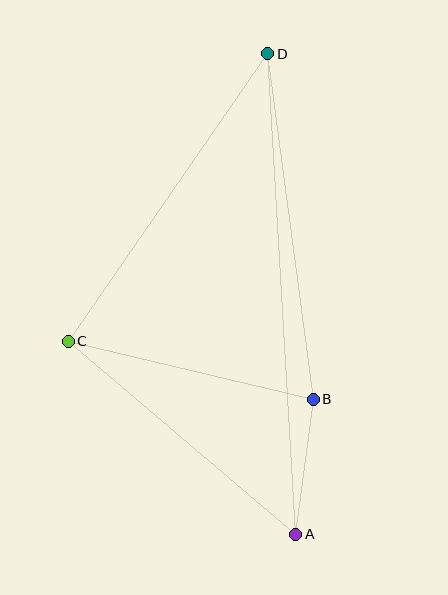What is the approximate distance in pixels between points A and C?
The distance between A and C is approximately 298 pixels.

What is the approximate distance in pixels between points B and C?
The distance between B and C is approximately 252 pixels.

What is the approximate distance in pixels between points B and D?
The distance between B and D is approximately 349 pixels.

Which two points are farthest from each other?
Points A and D are farthest from each other.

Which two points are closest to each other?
Points A and B are closest to each other.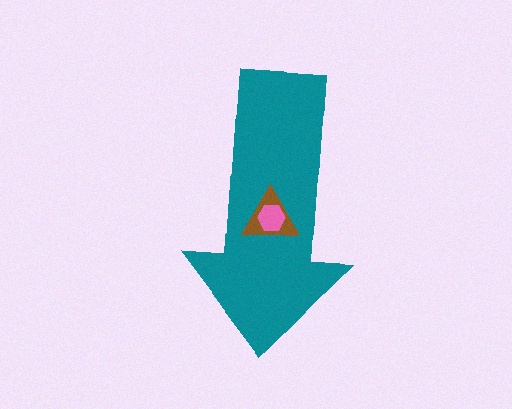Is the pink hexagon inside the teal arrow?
Yes.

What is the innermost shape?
The pink hexagon.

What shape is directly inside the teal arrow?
The brown triangle.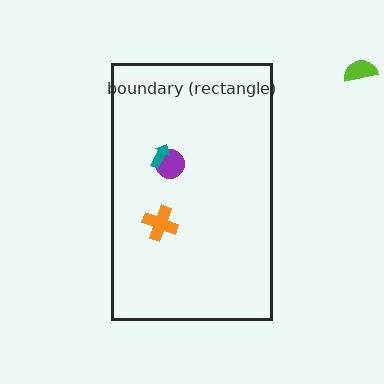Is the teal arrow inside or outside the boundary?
Inside.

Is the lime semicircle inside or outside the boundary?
Outside.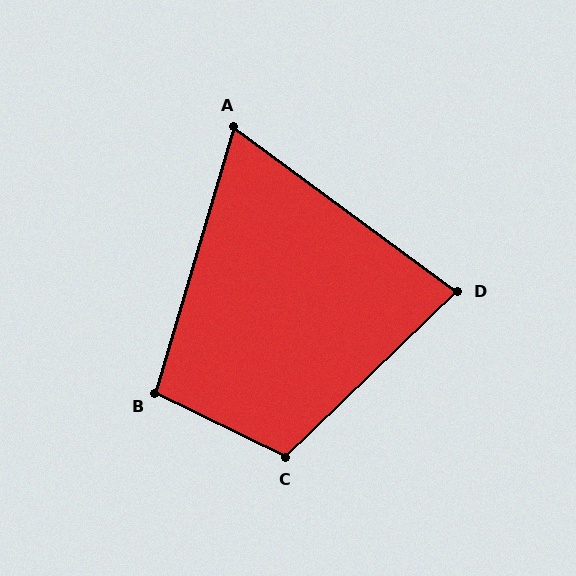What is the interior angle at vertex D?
Approximately 80 degrees (acute).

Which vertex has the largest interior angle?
C, at approximately 110 degrees.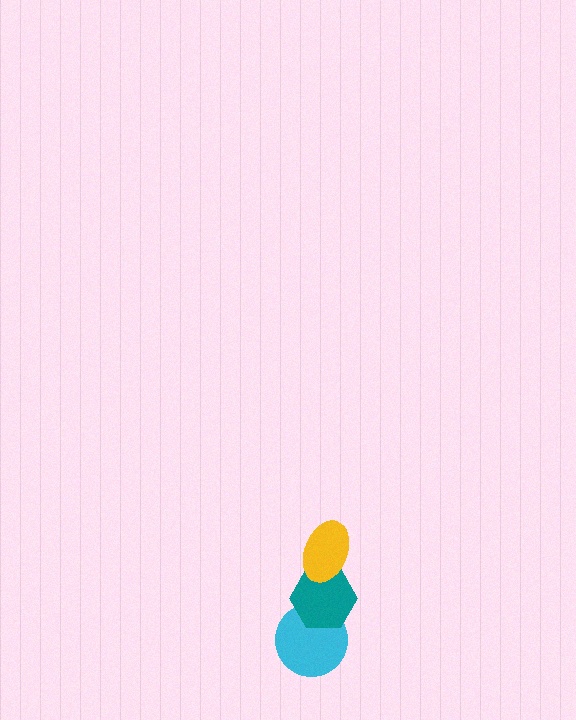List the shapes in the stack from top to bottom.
From top to bottom: the yellow ellipse, the teal hexagon, the cyan circle.